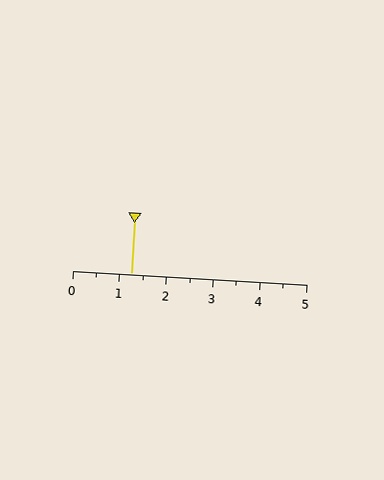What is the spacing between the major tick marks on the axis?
The major ticks are spaced 1 apart.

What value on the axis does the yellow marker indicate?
The marker indicates approximately 1.2.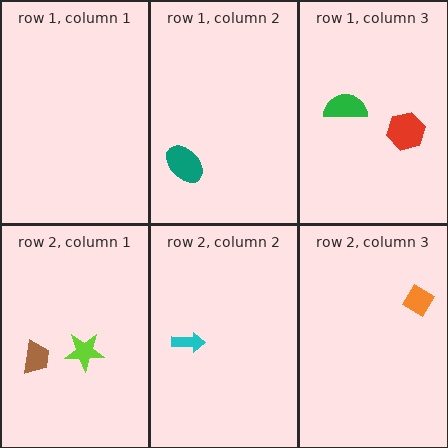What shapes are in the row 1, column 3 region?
The green semicircle, the red hexagon.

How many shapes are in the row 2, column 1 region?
2.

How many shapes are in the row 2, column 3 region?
1.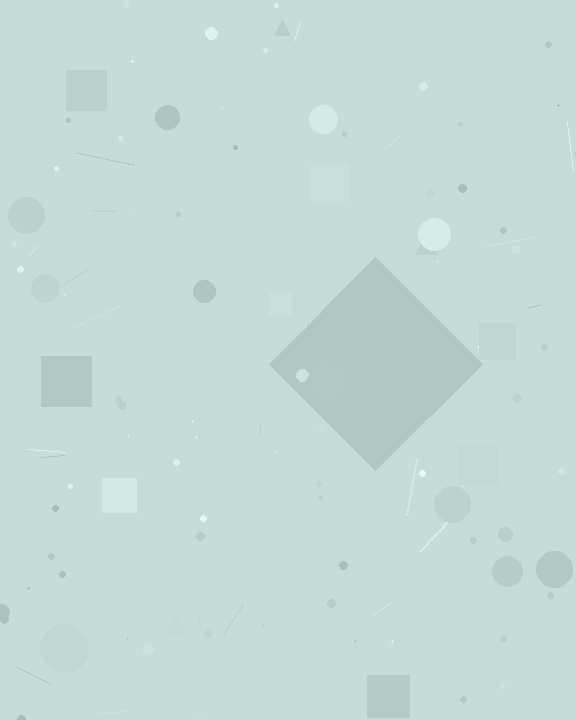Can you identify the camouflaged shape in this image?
The camouflaged shape is a diamond.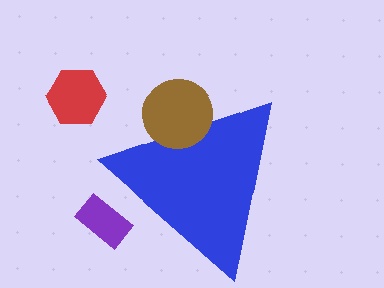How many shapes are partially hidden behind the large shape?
1 shape is partially hidden.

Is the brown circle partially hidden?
No, the brown circle is fully visible.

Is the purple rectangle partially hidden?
Yes, the purple rectangle is partially hidden behind the blue triangle.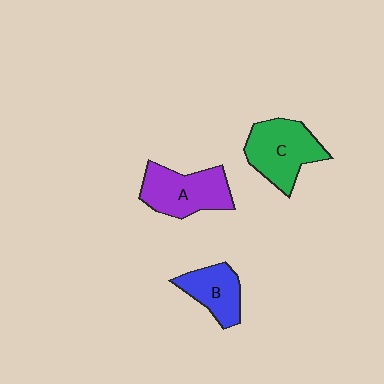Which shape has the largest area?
Shape C (green).